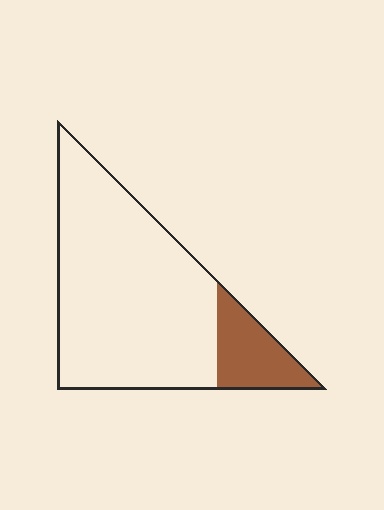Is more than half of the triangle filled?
No.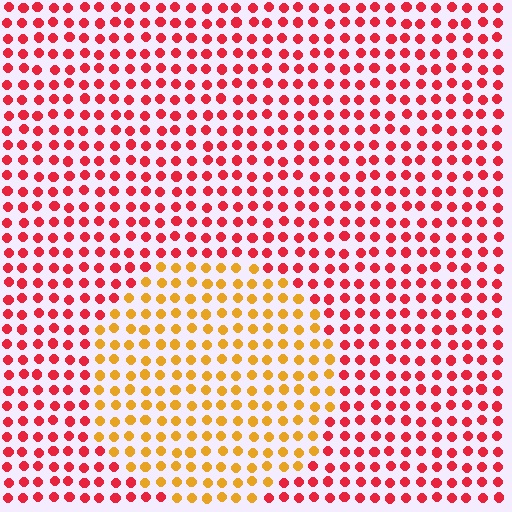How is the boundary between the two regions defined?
The boundary is defined purely by a slight shift in hue (about 48 degrees). Spacing, size, and orientation are identical on both sides.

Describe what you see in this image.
The image is filled with small red elements in a uniform arrangement. A circle-shaped region is visible where the elements are tinted to a slightly different hue, forming a subtle color boundary.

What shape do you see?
I see a circle.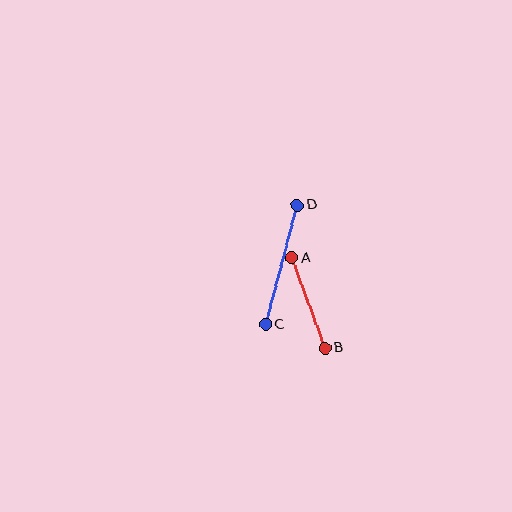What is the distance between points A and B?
The distance is approximately 96 pixels.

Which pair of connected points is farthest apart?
Points C and D are farthest apart.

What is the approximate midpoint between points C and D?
The midpoint is at approximately (281, 265) pixels.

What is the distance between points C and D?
The distance is approximately 123 pixels.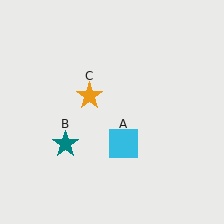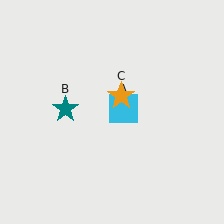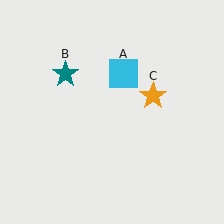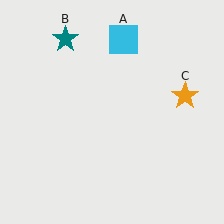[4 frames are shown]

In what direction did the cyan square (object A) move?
The cyan square (object A) moved up.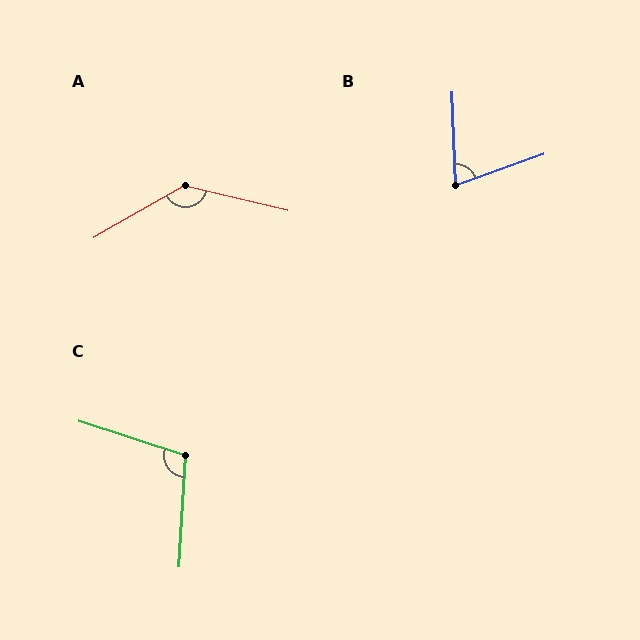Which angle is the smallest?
B, at approximately 72 degrees.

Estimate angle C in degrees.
Approximately 104 degrees.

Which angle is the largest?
A, at approximately 137 degrees.